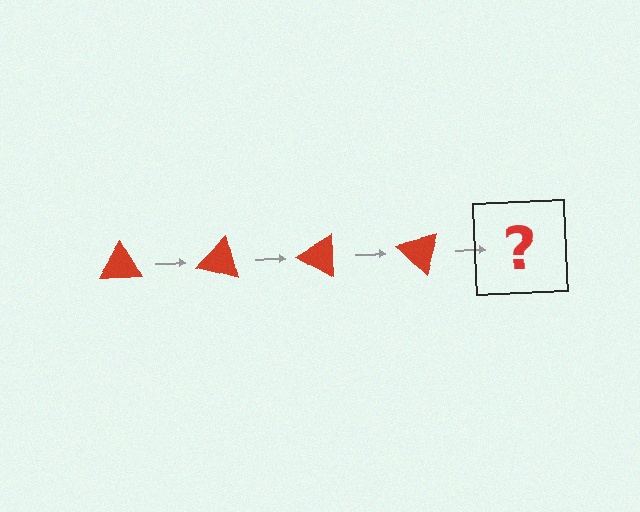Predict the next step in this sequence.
The next step is a red triangle rotated 60 degrees.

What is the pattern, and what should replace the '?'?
The pattern is that the triangle rotates 15 degrees each step. The '?' should be a red triangle rotated 60 degrees.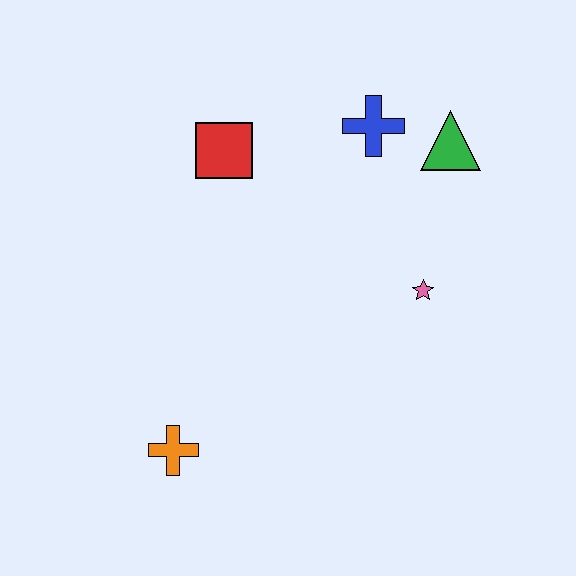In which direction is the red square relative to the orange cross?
The red square is above the orange cross.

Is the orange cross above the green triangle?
No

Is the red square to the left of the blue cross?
Yes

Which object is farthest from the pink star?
The orange cross is farthest from the pink star.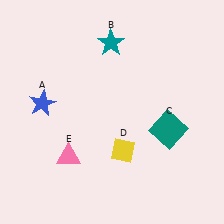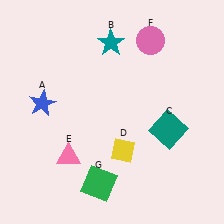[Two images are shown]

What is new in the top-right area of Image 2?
A pink circle (F) was added in the top-right area of Image 2.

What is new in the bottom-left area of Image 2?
A green square (G) was added in the bottom-left area of Image 2.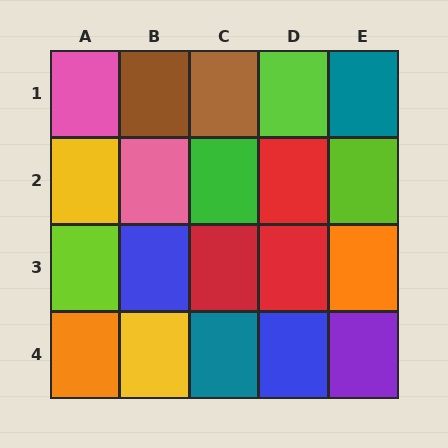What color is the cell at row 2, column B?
Pink.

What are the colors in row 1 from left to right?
Pink, brown, brown, lime, teal.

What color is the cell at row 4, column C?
Teal.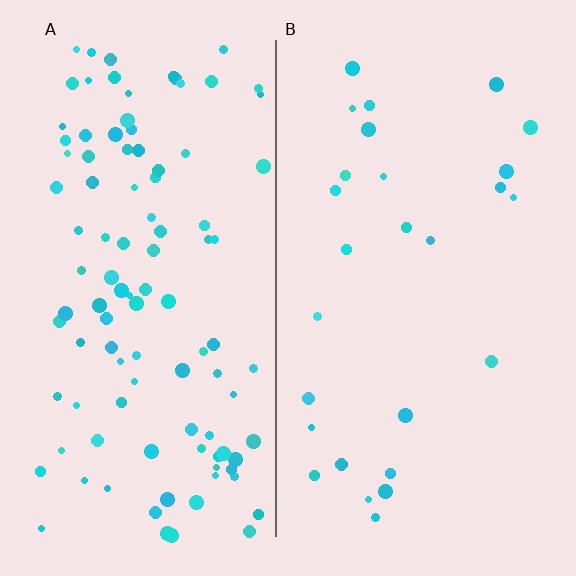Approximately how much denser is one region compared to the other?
Approximately 3.9× — region A over region B.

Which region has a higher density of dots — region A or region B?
A (the left).